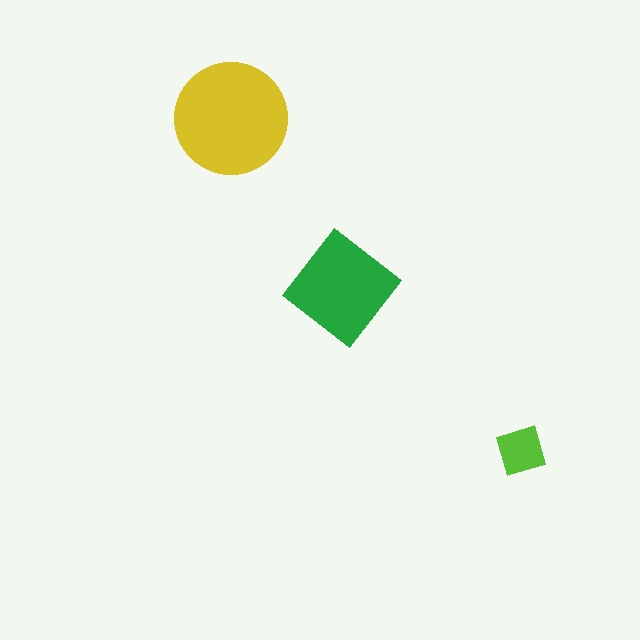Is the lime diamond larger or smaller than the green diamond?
Smaller.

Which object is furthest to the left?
The yellow circle is leftmost.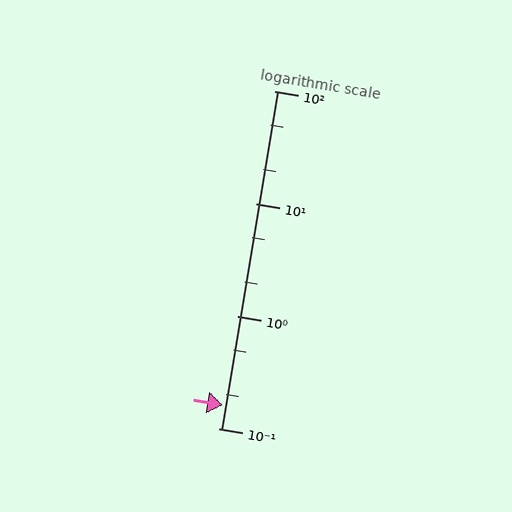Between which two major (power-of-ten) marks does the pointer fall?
The pointer is between 0.1 and 1.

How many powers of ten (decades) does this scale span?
The scale spans 3 decades, from 0.1 to 100.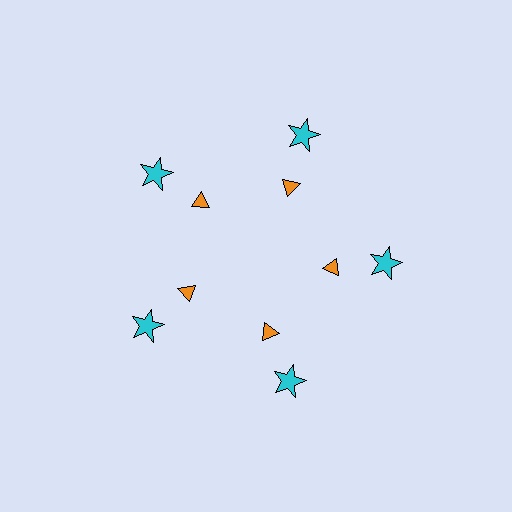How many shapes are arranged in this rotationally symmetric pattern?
There are 10 shapes, arranged in 5 groups of 2.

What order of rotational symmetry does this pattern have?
This pattern has 5-fold rotational symmetry.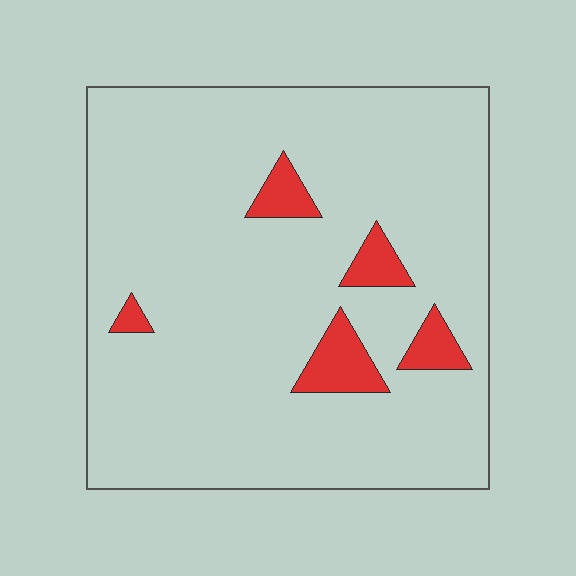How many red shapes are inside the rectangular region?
5.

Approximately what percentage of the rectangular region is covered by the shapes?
Approximately 10%.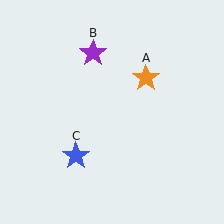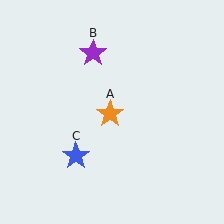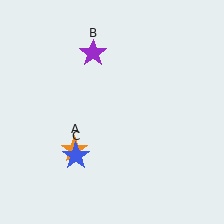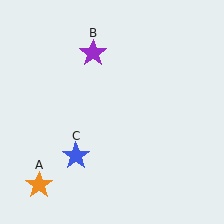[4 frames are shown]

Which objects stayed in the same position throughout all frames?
Purple star (object B) and blue star (object C) remained stationary.